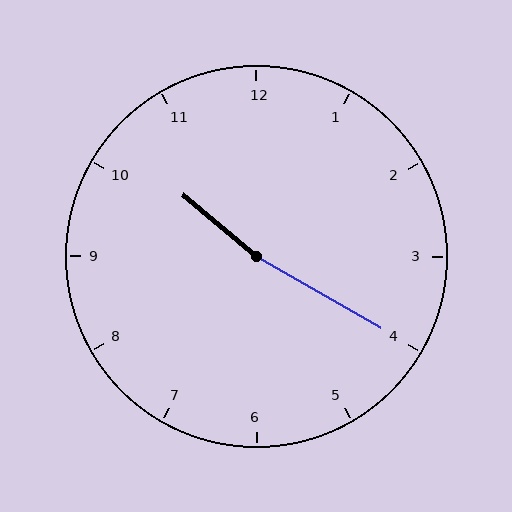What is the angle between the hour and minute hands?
Approximately 170 degrees.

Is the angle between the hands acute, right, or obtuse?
It is obtuse.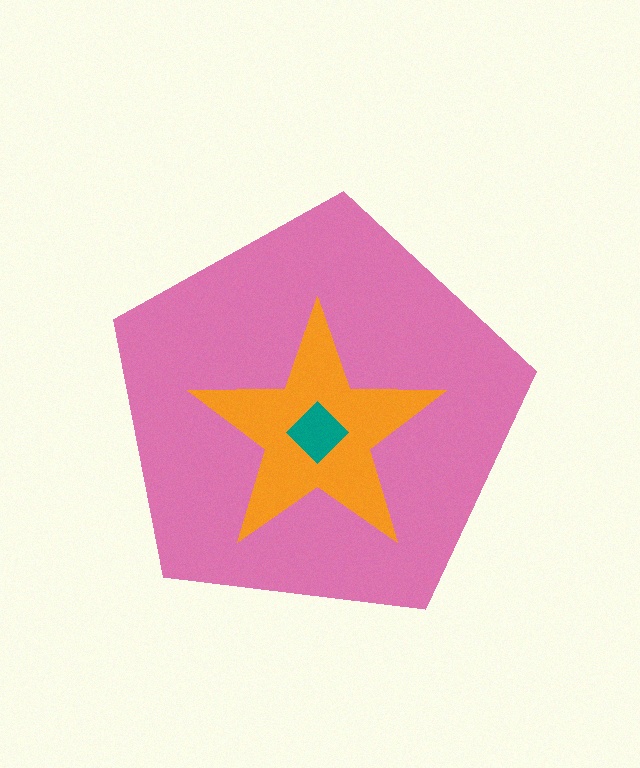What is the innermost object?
The teal diamond.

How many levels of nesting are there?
3.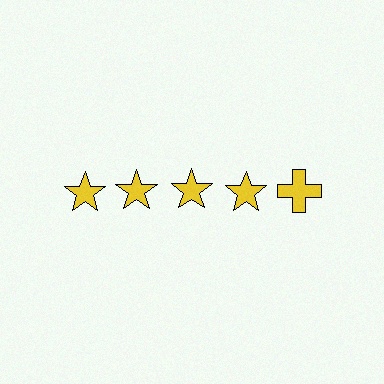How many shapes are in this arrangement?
There are 5 shapes arranged in a grid pattern.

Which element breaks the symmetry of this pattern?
The yellow cross in the top row, rightmost column breaks the symmetry. All other shapes are yellow stars.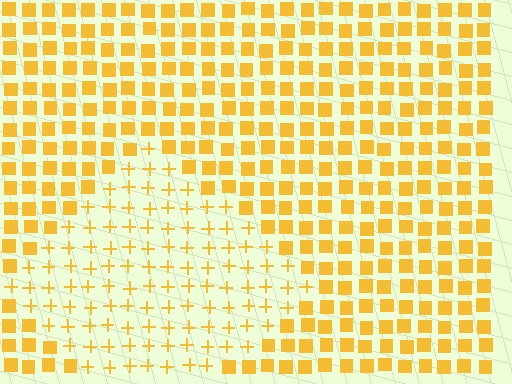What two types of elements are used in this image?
The image uses plus signs inside the diamond region and squares outside it.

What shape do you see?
I see a diamond.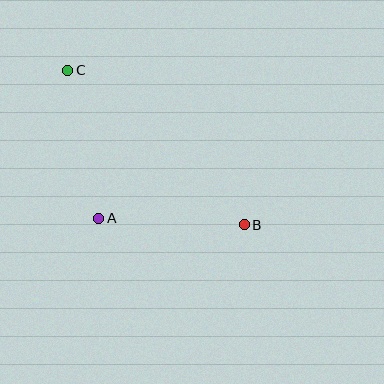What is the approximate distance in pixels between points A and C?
The distance between A and C is approximately 151 pixels.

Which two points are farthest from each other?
Points B and C are farthest from each other.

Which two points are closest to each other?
Points A and B are closest to each other.